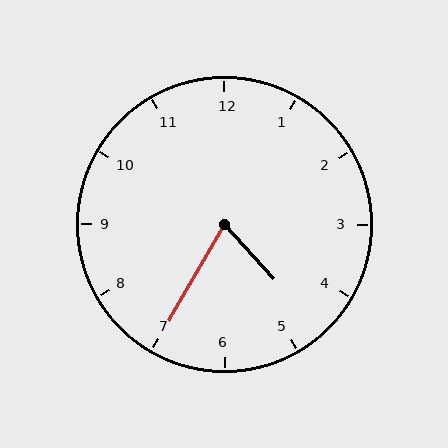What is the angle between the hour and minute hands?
Approximately 72 degrees.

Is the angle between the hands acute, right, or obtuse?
It is acute.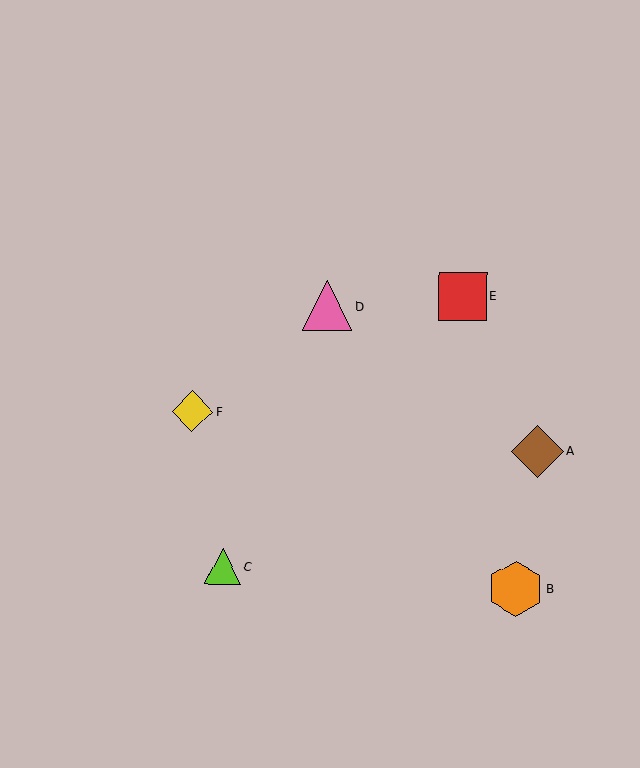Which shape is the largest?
The orange hexagon (labeled B) is the largest.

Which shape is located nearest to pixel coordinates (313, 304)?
The pink triangle (labeled D) at (327, 306) is nearest to that location.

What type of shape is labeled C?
Shape C is a lime triangle.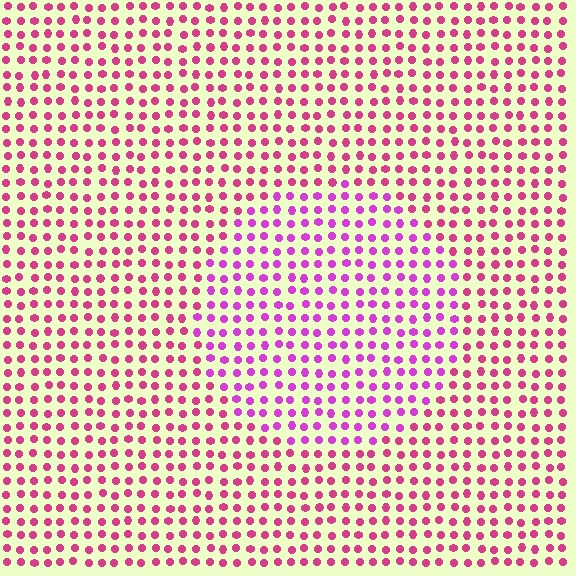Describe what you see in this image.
The image is filled with small magenta elements in a uniform arrangement. A circle-shaped region is visible where the elements are tinted to a slightly different hue, forming a subtle color boundary.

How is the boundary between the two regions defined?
The boundary is defined purely by a slight shift in hue (about 30 degrees). Spacing, size, and orientation are identical on both sides.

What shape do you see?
I see a circle.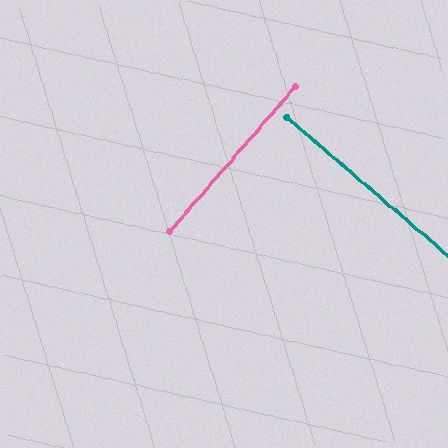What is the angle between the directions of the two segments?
Approximately 90 degrees.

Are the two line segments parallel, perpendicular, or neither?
Perpendicular — they meet at approximately 90°.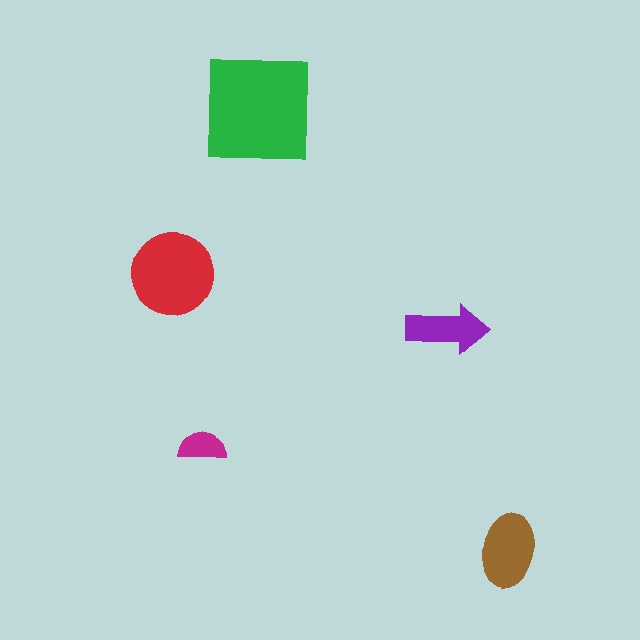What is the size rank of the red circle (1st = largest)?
2nd.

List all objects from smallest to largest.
The magenta semicircle, the purple arrow, the brown ellipse, the red circle, the green square.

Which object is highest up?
The green square is topmost.